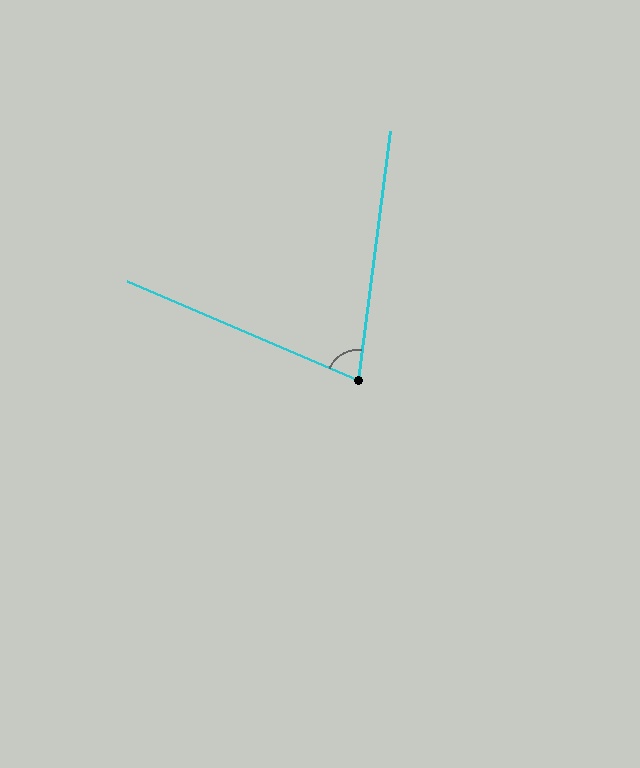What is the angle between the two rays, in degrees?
Approximately 74 degrees.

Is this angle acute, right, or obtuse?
It is acute.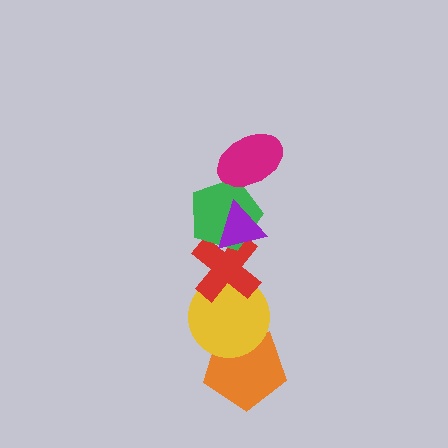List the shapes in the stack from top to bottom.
From top to bottom: the magenta ellipse, the purple triangle, the green pentagon, the red cross, the yellow circle, the orange pentagon.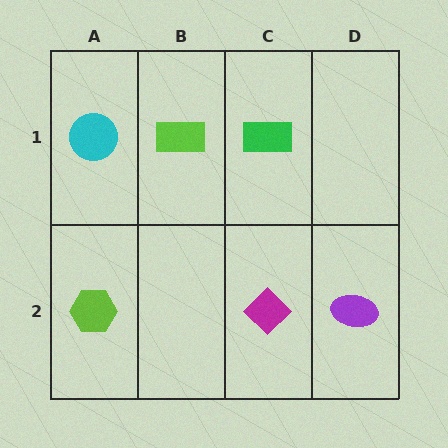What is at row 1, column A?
A cyan circle.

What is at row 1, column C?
A green rectangle.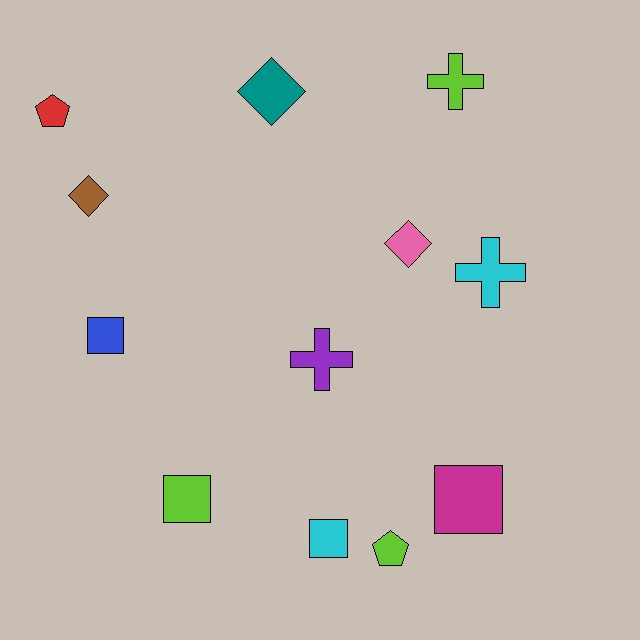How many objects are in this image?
There are 12 objects.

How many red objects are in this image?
There is 1 red object.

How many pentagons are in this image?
There are 2 pentagons.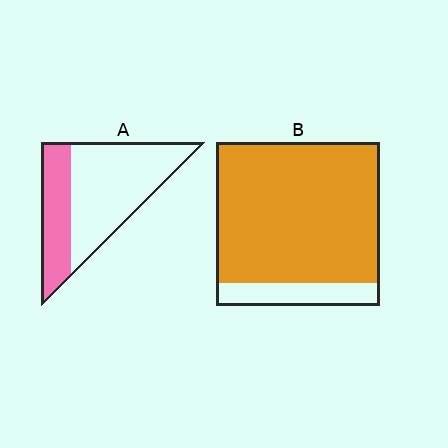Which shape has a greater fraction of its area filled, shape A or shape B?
Shape B.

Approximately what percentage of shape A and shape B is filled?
A is approximately 35% and B is approximately 85%.